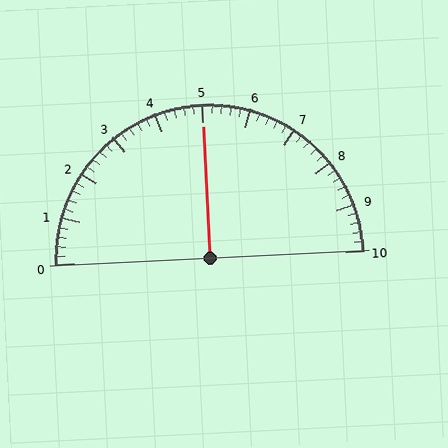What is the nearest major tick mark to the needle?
The nearest major tick mark is 5.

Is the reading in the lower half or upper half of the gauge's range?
The reading is in the upper half of the range (0 to 10).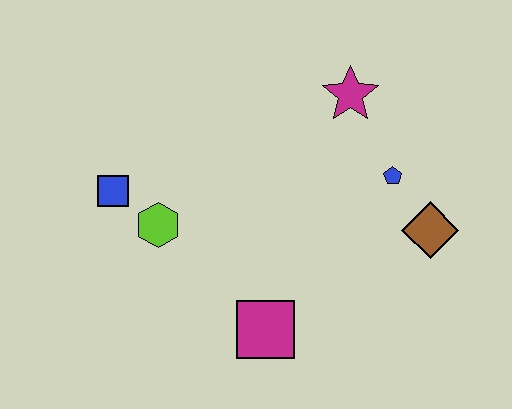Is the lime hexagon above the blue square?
No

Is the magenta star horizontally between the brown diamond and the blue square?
Yes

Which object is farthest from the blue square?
The brown diamond is farthest from the blue square.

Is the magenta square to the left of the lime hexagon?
No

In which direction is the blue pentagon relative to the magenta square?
The blue pentagon is above the magenta square.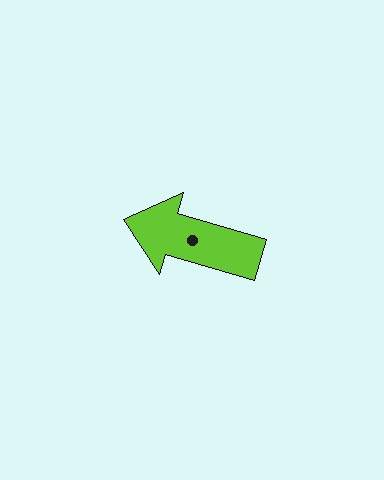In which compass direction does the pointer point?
West.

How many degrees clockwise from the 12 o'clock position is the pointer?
Approximately 287 degrees.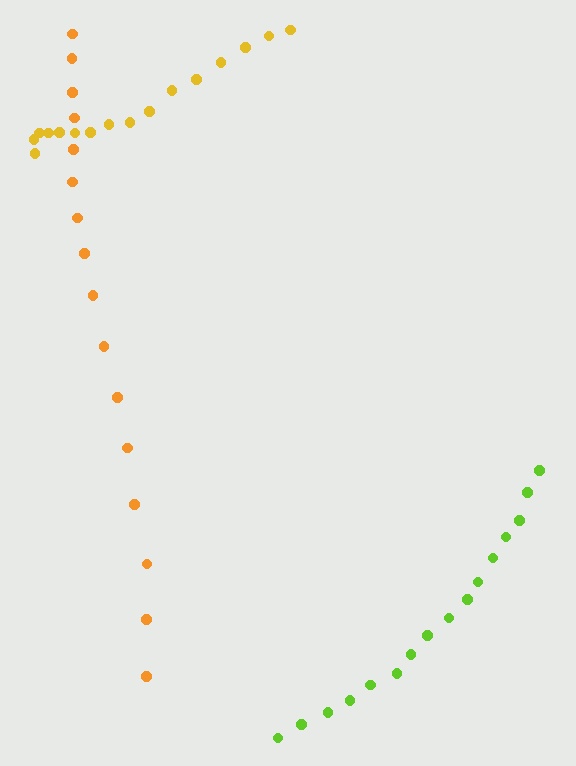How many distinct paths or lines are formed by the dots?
There are 3 distinct paths.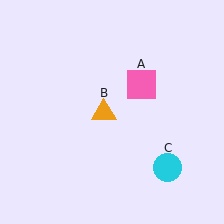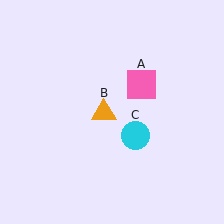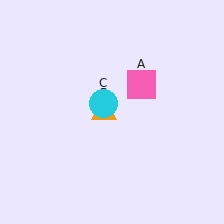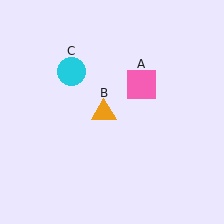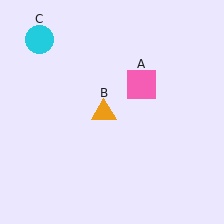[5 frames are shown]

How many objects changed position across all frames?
1 object changed position: cyan circle (object C).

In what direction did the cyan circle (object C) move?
The cyan circle (object C) moved up and to the left.